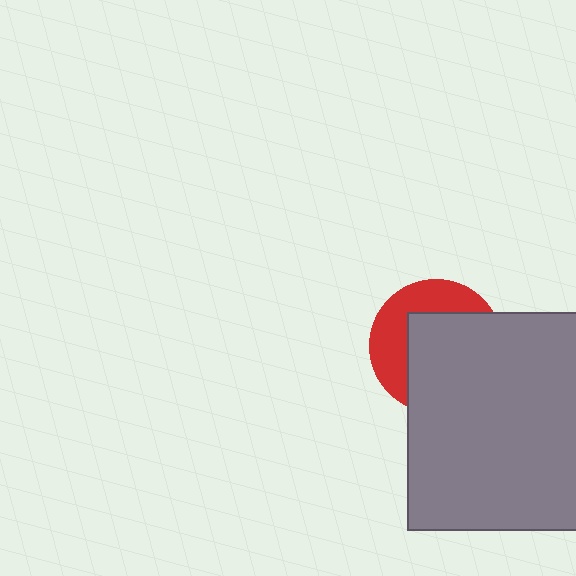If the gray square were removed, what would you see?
You would see the complete red circle.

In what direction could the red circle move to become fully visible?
The red circle could move toward the upper-left. That would shift it out from behind the gray square entirely.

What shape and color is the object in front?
The object in front is a gray square.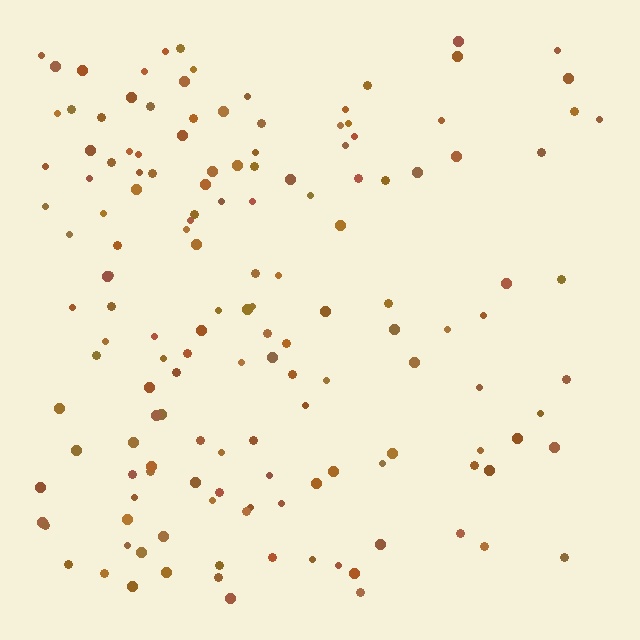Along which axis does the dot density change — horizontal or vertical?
Horizontal.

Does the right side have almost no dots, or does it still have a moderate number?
Still a moderate number, just noticeably fewer than the left.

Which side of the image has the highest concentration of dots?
The left.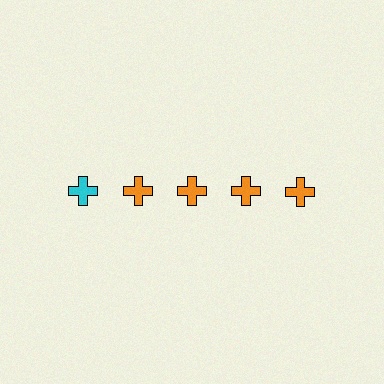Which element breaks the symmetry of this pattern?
The cyan cross in the top row, leftmost column breaks the symmetry. All other shapes are orange crosses.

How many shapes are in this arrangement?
There are 5 shapes arranged in a grid pattern.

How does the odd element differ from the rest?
It has a different color: cyan instead of orange.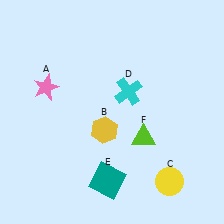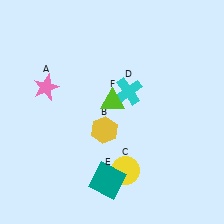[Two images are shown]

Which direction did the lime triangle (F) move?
The lime triangle (F) moved up.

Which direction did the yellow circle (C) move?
The yellow circle (C) moved left.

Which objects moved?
The objects that moved are: the yellow circle (C), the lime triangle (F).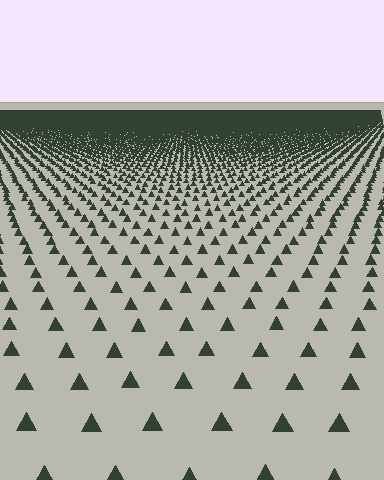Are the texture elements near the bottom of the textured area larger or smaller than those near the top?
Larger. Near the bottom, elements are closer to the viewer and appear at a bigger on-screen size.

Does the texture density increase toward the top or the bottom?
Density increases toward the top.